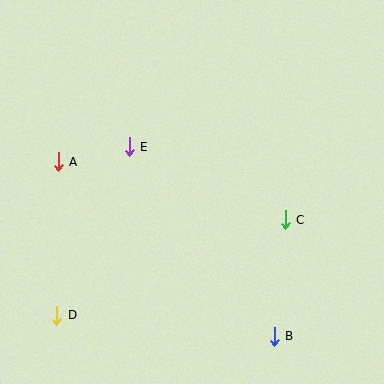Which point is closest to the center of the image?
Point E at (129, 147) is closest to the center.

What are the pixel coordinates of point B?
Point B is at (274, 336).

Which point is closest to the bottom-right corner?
Point B is closest to the bottom-right corner.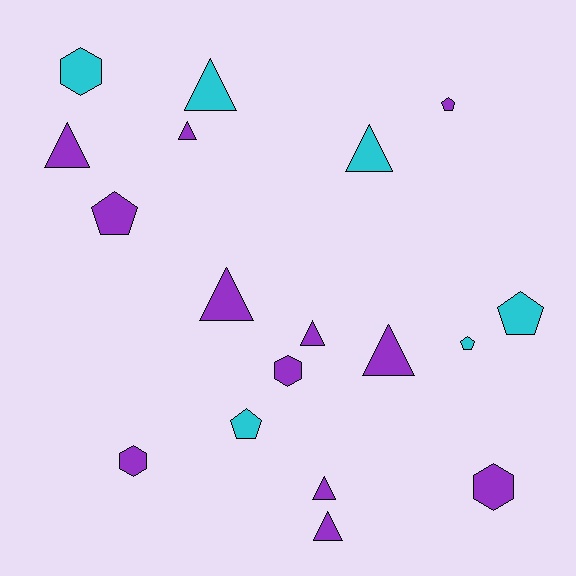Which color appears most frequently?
Purple, with 12 objects.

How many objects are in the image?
There are 18 objects.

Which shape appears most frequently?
Triangle, with 9 objects.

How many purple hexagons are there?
There are 3 purple hexagons.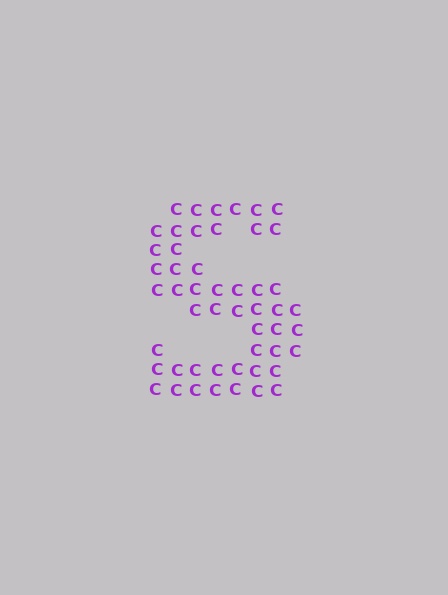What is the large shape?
The large shape is the letter S.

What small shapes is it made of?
It is made of small letter C's.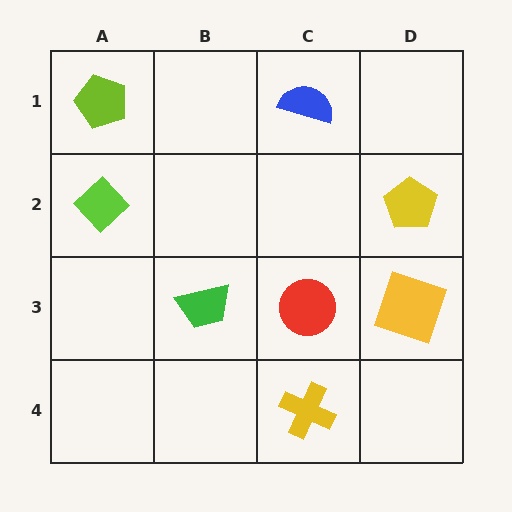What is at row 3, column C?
A red circle.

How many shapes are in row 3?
3 shapes.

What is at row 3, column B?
A green trapezoid.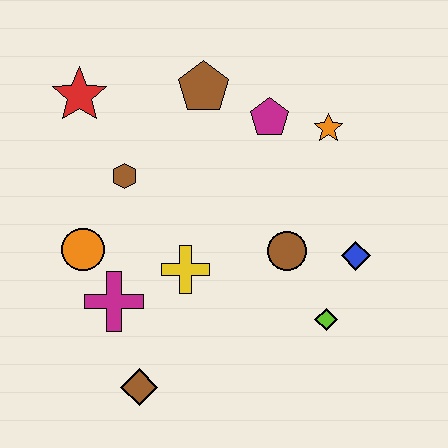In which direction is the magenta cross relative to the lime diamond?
The magenta cross is to the left of the lime diamond.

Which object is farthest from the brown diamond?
The orange star is farthest from the brown diamond.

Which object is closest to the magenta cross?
The orange circle is closest to the magenta cross.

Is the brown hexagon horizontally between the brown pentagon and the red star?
Yes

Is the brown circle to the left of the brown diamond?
No